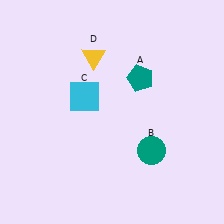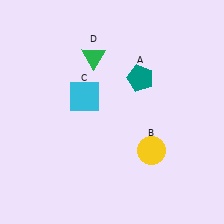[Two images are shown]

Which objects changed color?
B changed from teal to yellow. D changed from yellow to green.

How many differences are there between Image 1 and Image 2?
There are 2 differences between the two images.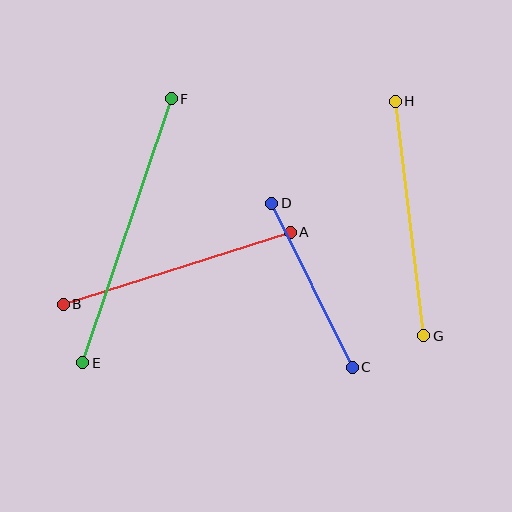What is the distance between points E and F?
The distance is approximately 278 pixels.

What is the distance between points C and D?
The distance is approximately 183 pixels.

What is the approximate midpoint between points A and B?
The midpoint is at approximately (177, 268) pixels.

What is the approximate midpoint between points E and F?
The midpoint is at approximately (127, 231) pixels.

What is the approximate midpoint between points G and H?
The midpoint is at approximately (410, 219) pixels.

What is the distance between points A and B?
The distance is approximately 238 pixels.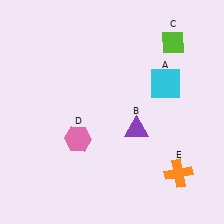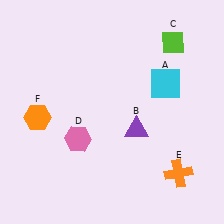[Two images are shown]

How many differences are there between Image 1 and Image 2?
There is 1 difference between the two images.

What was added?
An orange hexagon (F) was added in Image 2.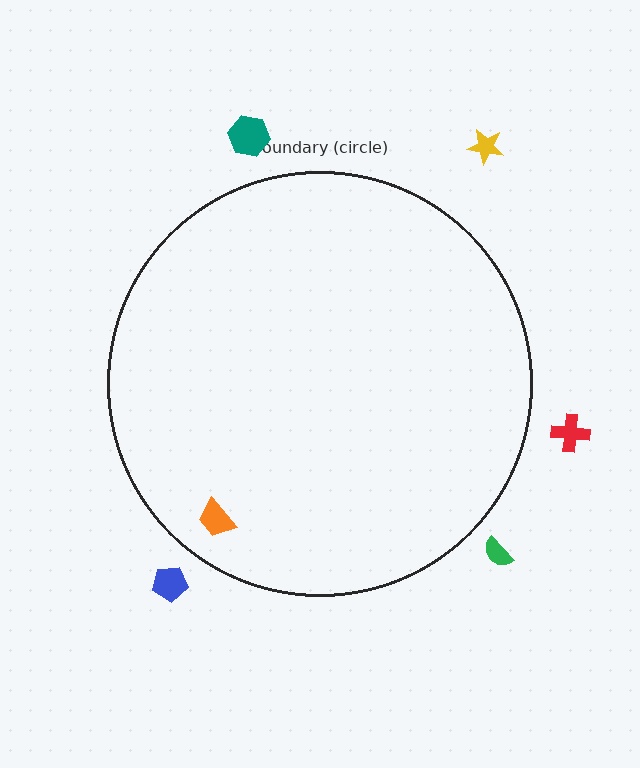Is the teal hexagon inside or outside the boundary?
Outside.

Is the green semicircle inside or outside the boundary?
Outside.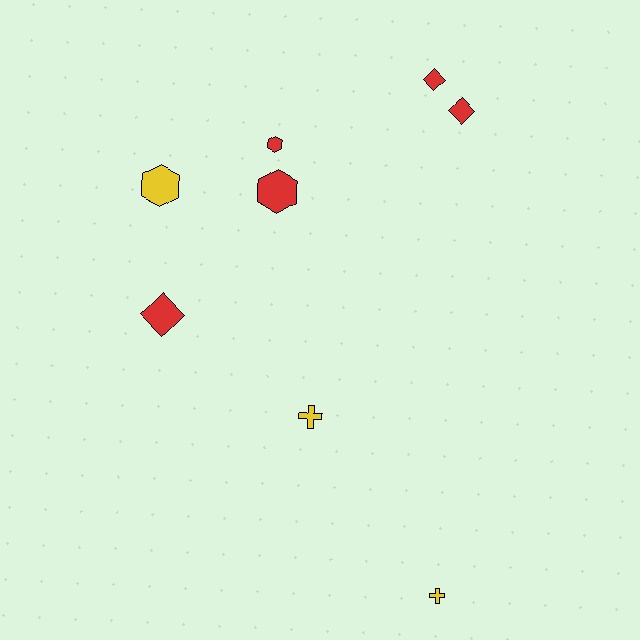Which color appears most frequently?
Red, with 5 objects.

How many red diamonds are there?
There are 3 red diamonds.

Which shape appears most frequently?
Diamond, with 3 objects.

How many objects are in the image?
There are 8 objects.